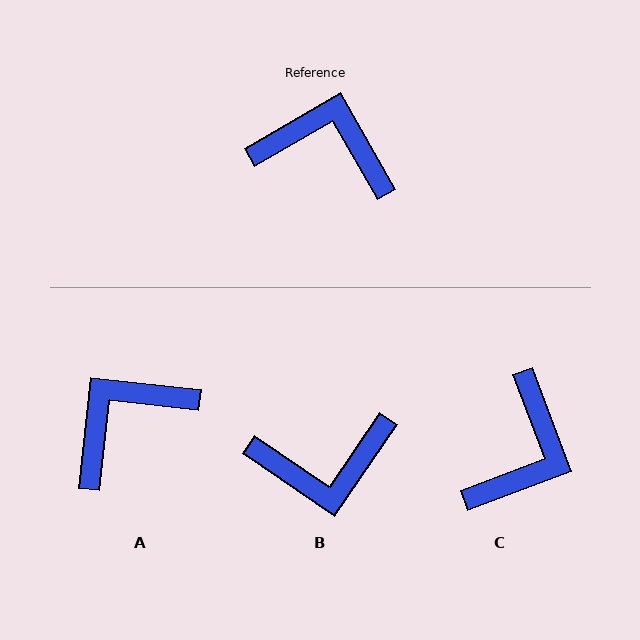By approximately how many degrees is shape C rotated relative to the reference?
Approximately 99 degrees clockwise.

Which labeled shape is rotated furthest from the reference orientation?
B, about 154 degrees away.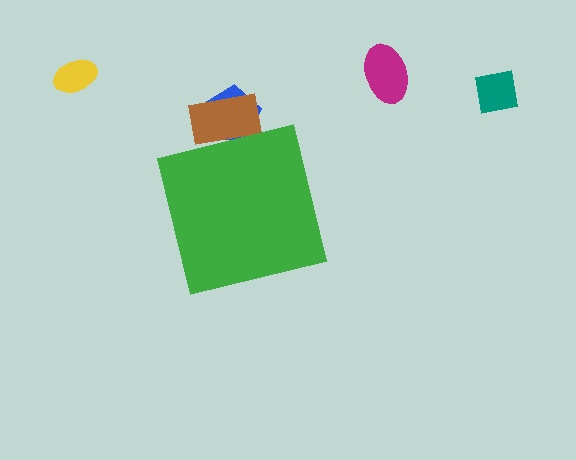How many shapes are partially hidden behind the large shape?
2 shapes are partially hidden.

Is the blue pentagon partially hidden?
Yes, the blue pentagon is partially hidden behind the green square.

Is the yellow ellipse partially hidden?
No, the yellow ellipse is fully visible.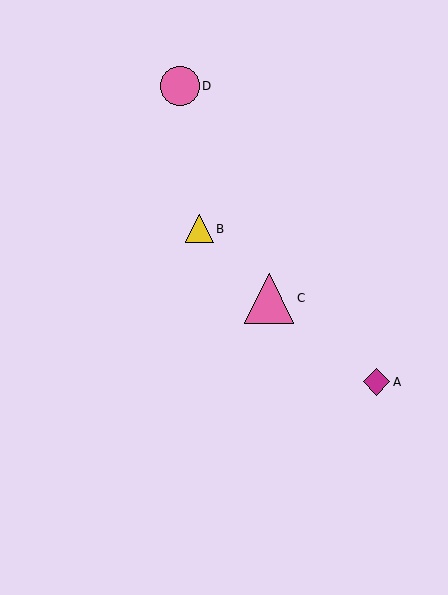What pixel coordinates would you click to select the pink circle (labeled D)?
Click at (180, 86) to select the pink circle D.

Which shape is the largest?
The pink triangle (labeled C) is the largest.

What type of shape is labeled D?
Shape D is a pink circle.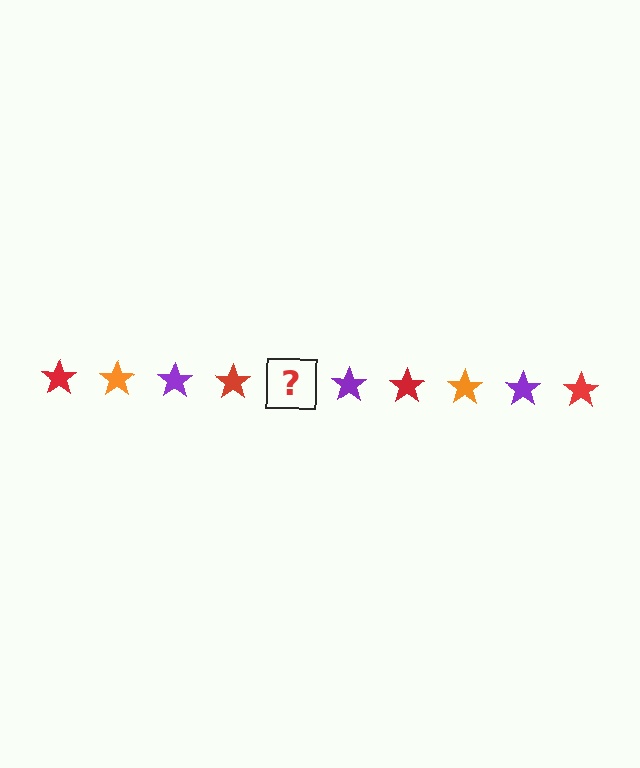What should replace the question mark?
The question mark should be replaced with an orange star.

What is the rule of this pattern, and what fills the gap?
The rule is that the pattern cycles through red, orange, purple stars. The gap should be filled with an orange star.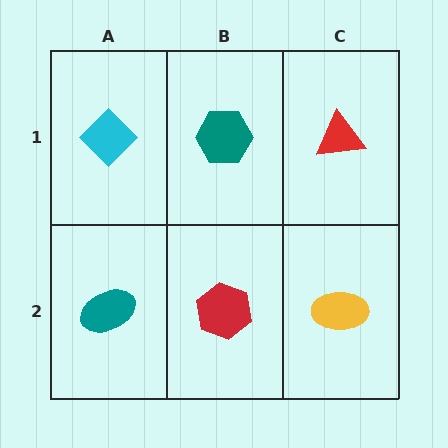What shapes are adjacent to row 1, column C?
A yellow ellipse (row 2, column C), a teal hexagon (row 1, column B).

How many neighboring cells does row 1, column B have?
3.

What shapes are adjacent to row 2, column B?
A teal hexagon (row 1, column B), a teal ellipse (row 2, column A), a yellow ellipse (row 2, column C).